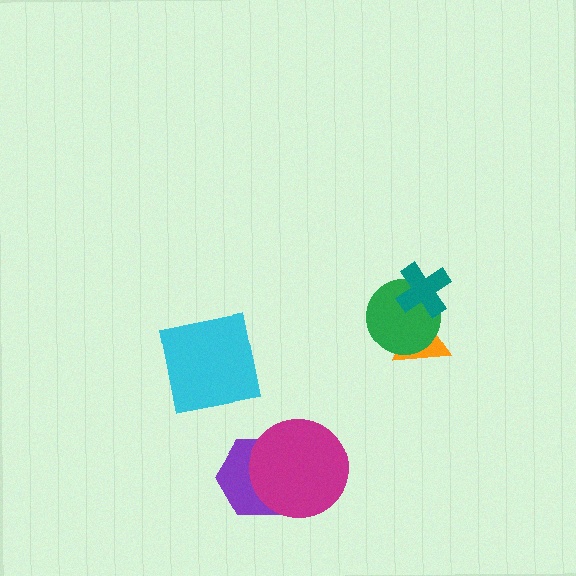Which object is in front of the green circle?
The teal cross is in front of the green circle.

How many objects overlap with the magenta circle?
1 object overlaps with the magenta circle.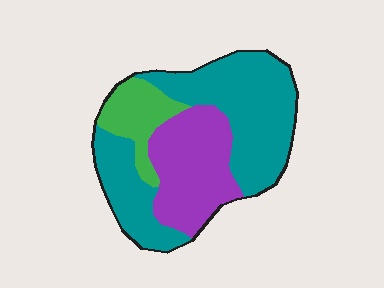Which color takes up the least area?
Green, at roughly 15%.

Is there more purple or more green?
Purple.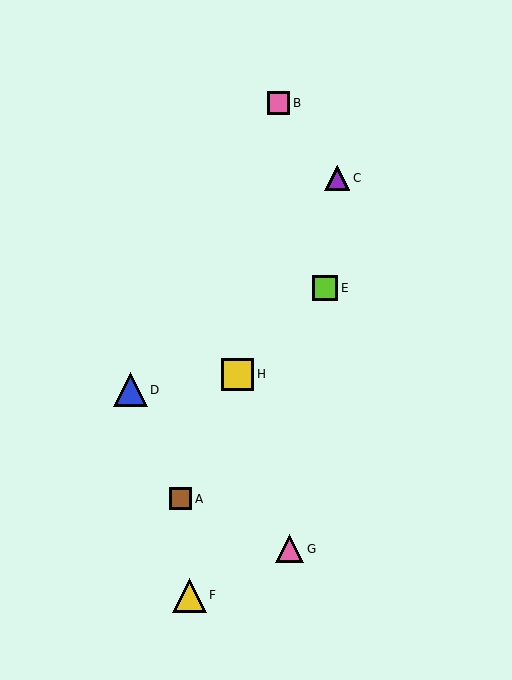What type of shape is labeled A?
Shape A is a brown square.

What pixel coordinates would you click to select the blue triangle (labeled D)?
Click at (130, 390) to select the blue triangle D.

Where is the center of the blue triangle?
The center of the blue triangle is at (130, 390).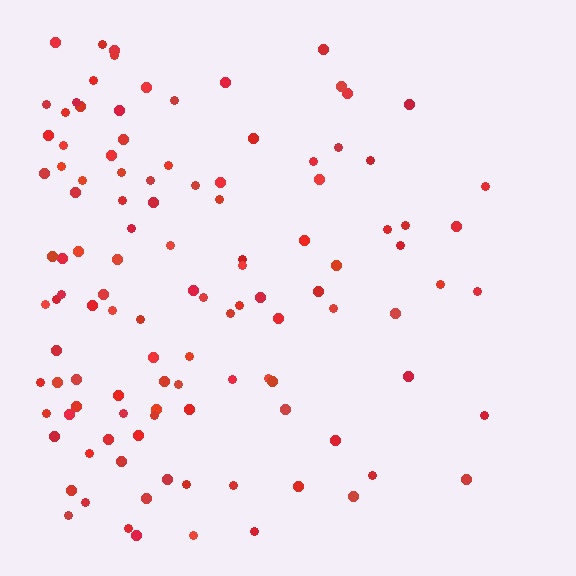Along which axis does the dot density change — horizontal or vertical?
Horizontal.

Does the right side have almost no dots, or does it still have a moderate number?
Still a moderate number, just noticeably fewer than the left.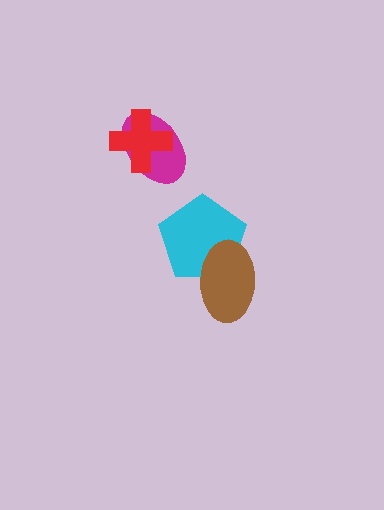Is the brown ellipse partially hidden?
No, no other shape covers it.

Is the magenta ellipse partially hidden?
Yes, it is partially covered by another shape.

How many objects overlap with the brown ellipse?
1 object overlaps with the brown ellipse.